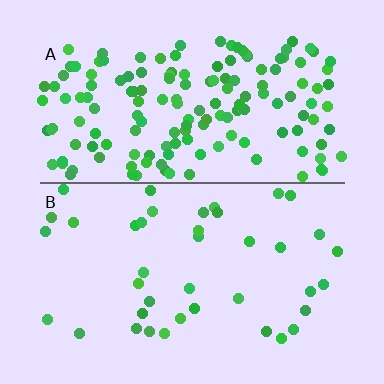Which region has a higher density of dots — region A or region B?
A (the top).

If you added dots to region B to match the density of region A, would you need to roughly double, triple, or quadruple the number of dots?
Approximately quadruple.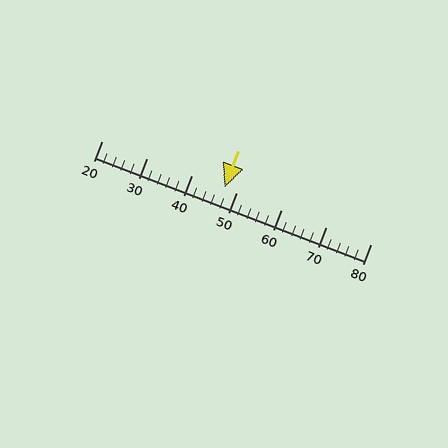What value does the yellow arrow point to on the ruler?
The yellow arrow points to approximately 47.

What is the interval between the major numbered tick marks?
The major tick marks are spaced 10 units apart.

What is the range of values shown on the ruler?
The ruler shows values from 20 to 80.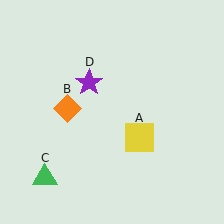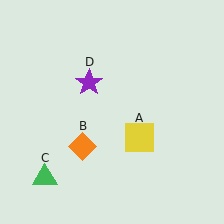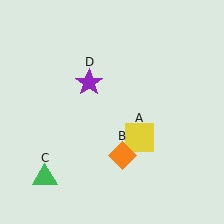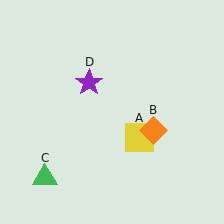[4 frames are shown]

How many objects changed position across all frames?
1 object changed position: orange diamond (object B).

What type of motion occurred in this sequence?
The orange diamond (object B) rotated counterclockwise around the center of the scene.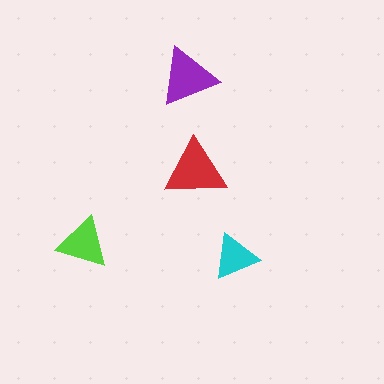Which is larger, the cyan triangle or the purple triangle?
The purple one.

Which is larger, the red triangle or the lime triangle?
The red one.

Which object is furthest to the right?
The cyan triangle is rightmost.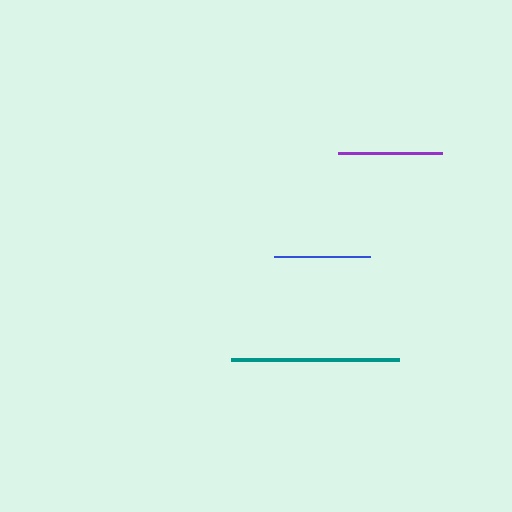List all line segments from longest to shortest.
From longest to shortest: teal, purple, blue.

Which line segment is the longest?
The teal line is the longest at approximately 168 pixels.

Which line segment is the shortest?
The blue line is the shortest at approximately 96 pixels.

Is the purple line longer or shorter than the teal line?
The teal line is longer than the purple line.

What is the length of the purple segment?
The purple segment is approximately 104 pixels long.